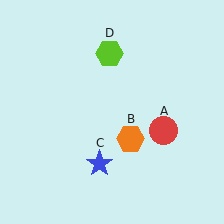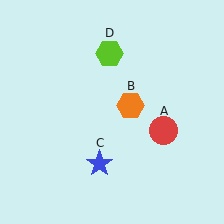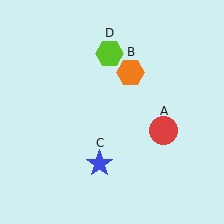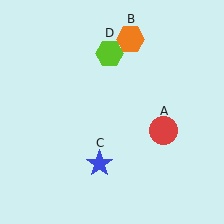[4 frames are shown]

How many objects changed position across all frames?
1 object changed position: orange hexagon (object B).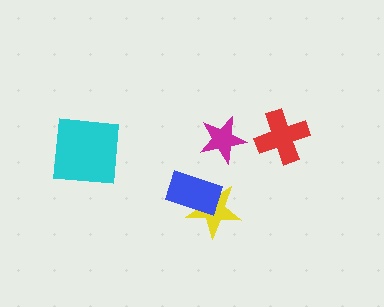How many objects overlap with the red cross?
0 objects overlap with the red cross.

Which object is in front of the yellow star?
The blue rectangle is in front of the yellow star.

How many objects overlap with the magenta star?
0 objects overlap with the magenta star.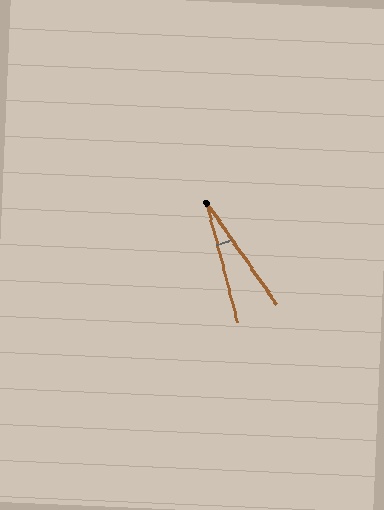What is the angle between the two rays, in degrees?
Approximately 20 degrees.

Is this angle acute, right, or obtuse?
It is acute.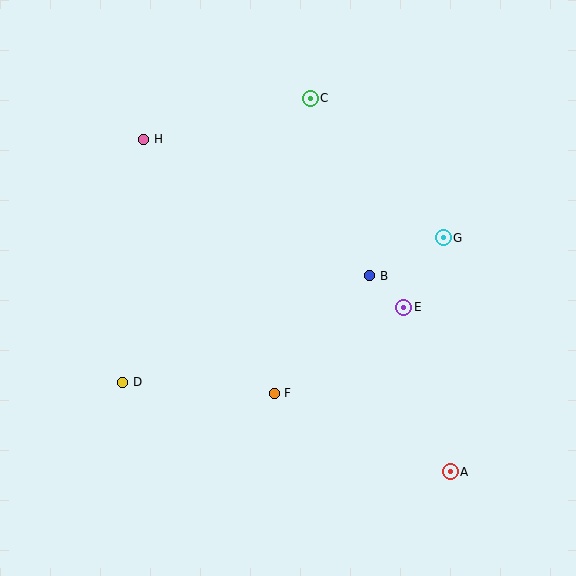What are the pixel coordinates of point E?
Point E is at (404, 307).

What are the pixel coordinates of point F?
Point F is at (274, 393).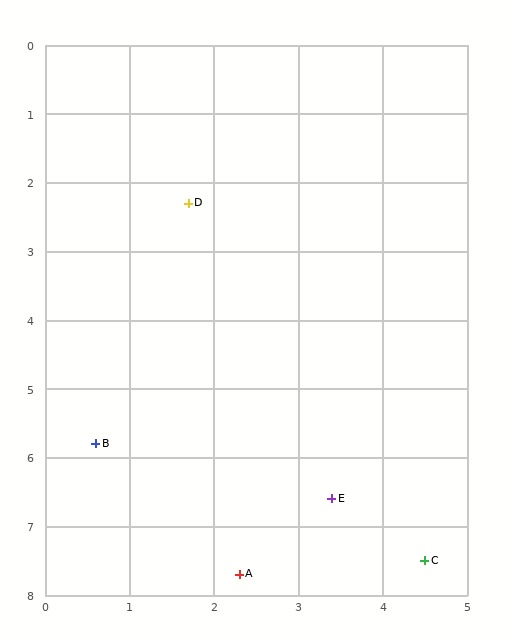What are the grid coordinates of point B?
Point B is at approximately (0.6, 5.8).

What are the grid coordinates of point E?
Point E is at approximately (3.4, 6.6).